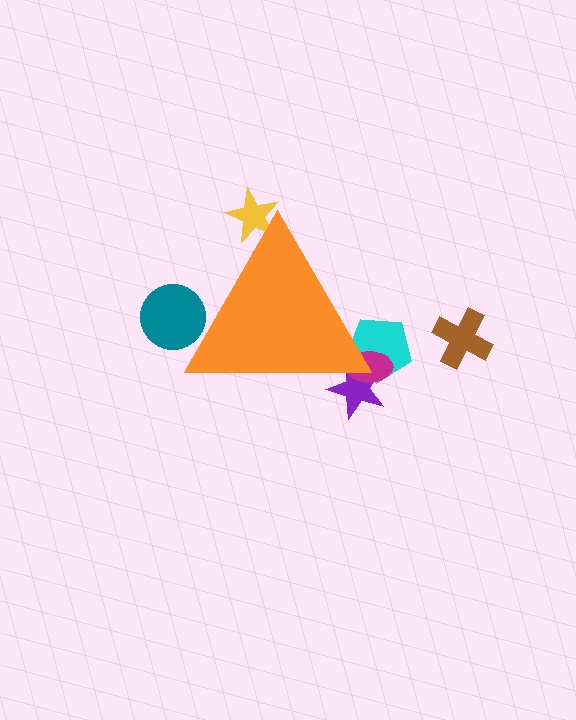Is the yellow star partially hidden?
Yes, the yellow star is partially hidden behind the orange triangle.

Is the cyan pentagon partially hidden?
Yes, the cyan pentagon is partially hidden behind the orange triangle.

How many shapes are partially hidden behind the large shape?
5 shapes are partially hidden.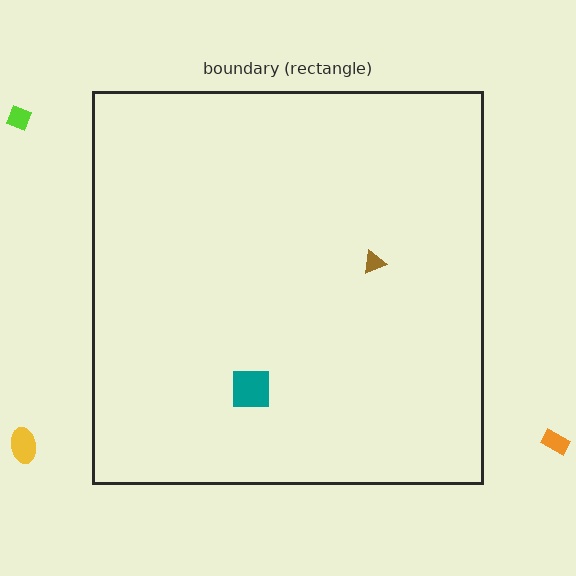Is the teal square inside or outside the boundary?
Inside.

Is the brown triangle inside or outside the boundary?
Inside.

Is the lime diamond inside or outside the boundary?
Outside.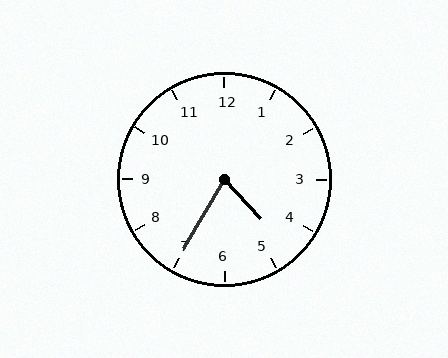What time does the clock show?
4:35.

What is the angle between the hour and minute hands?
Approximately 72 degrees.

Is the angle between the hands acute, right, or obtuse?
It is acute.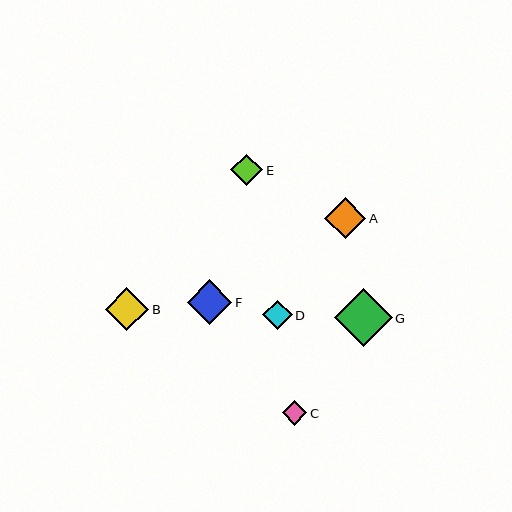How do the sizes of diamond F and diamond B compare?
Diamond F and diamond B are approximately the same size.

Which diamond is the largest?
Diamond G is the largest with a size of approximately 58 pixels.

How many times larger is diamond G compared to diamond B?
Diamond G is approximately 1.3 times the size of diamond B.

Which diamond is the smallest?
Diamond C is the smallest with a size of approximately 25 pixels.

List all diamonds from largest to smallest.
From largest to smallest: G, F, B, A, E, D, C.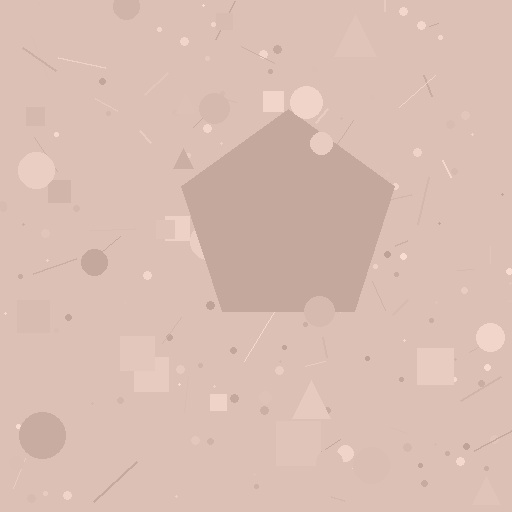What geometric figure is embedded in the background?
A pentagon is embedded in the background.